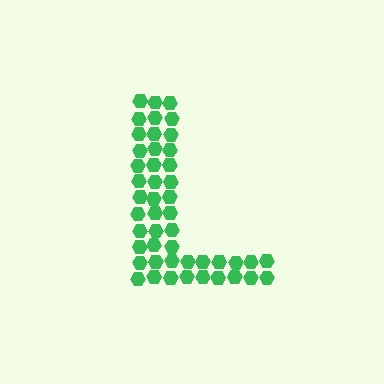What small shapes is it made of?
It is made of small hexagons.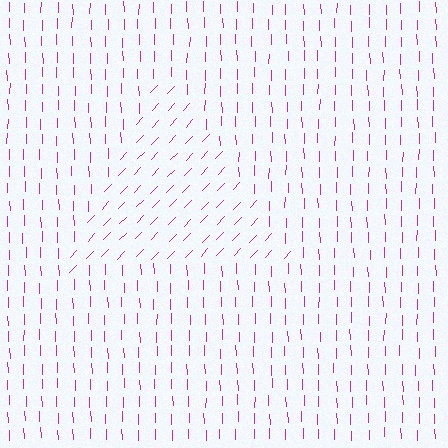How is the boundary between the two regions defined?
The boundary is defined purely by a change in line orientation (approximately 45 degrees difference). All lines are the same color and thickness.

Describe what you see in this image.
The image is filled with small magenta line segments. A triangle region in the image has lines oriented differently from the surrounding lines, creating a visible texture boundary.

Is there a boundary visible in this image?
Yes, there is a texture boundary formed by a change in line orientation.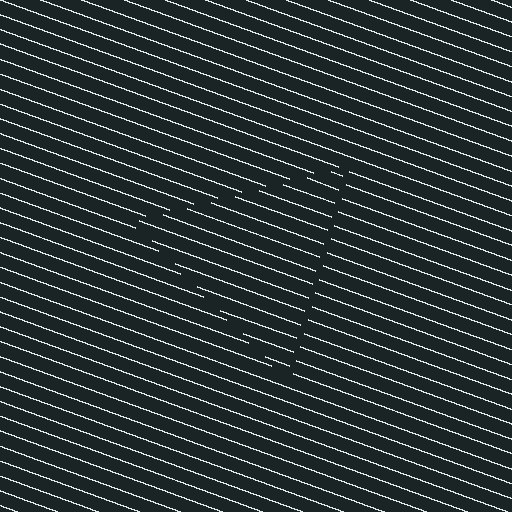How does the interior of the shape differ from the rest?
The interior of the shape contains the same grating, shifted by half a period — the contour is defined by the phase discontinuity where line-ends from the inner and outer gratings abut.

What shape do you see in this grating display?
An illusory triangle. The interior of the shape contains the same grating, shifted by half a period — the contour is defined by the phase discontinuity where line-ends from the inner and outer gratings abut.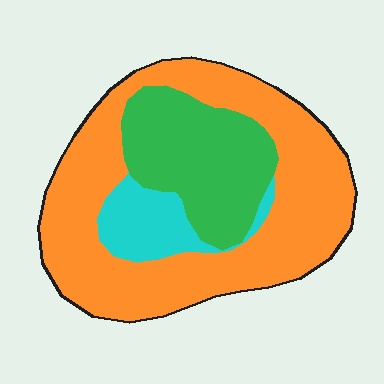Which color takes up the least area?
Cyan, at roughly 10%.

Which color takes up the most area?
Orange, at roughly 60%.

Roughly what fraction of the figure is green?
Green covers roughly 25% of the figure.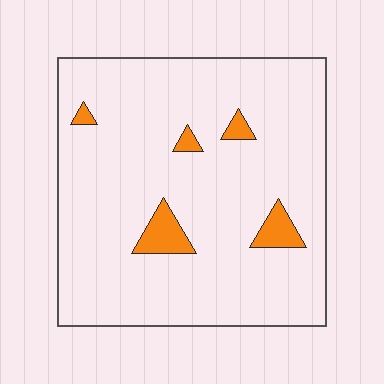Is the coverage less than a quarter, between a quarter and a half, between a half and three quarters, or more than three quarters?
Less than a quarter.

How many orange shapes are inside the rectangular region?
5.